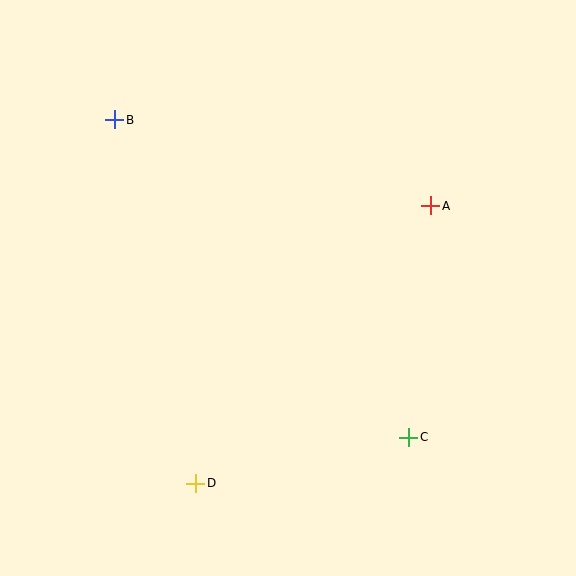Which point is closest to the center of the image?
Point A at (431, 206) is closest to the center.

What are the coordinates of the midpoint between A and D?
The midpoint between A and D is at (313, 345).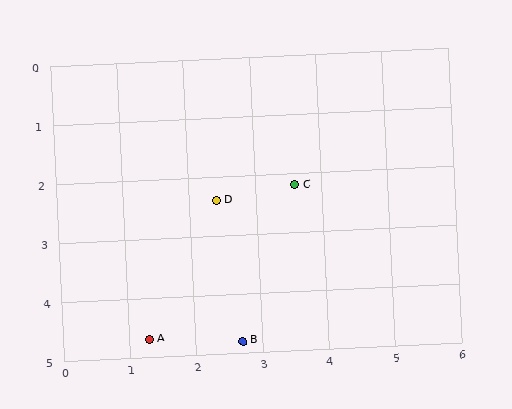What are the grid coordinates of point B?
Point B is at approximately (2.7, 4.8).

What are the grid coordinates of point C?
Point C is at approximately (3.6, 2.2).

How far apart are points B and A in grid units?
Points B and A are about 1.4 grid units apart.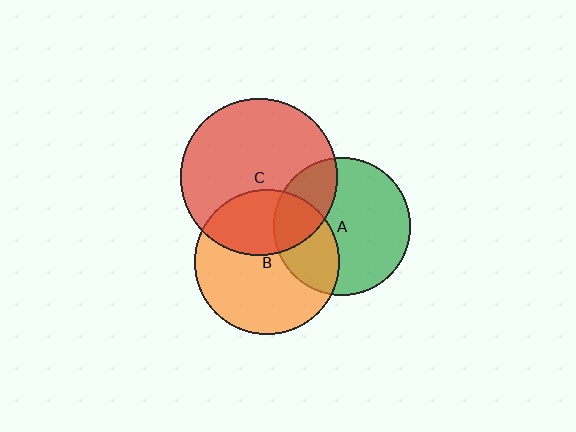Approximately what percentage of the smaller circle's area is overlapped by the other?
Approximately 35%.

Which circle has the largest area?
Circle C (red).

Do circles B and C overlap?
Yes.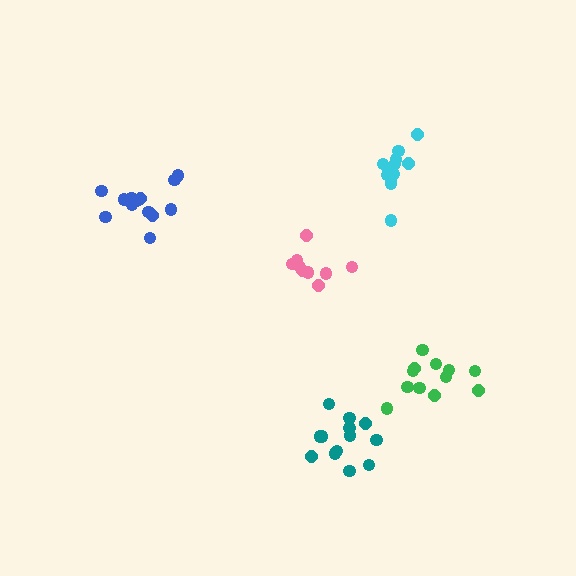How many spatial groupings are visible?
There are 5 spatial groupings.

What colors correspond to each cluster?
The clusters are colored: cyan, pink, green, teal, blue.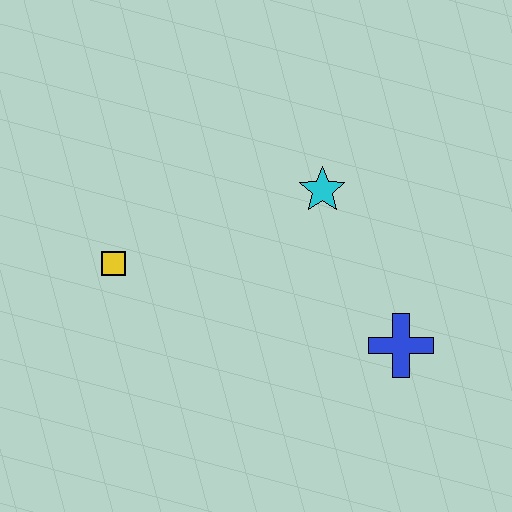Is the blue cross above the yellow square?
No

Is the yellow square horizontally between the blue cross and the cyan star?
No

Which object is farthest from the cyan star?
The yellow square is farthest from the cyan star.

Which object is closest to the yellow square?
The cyan star is closest to the yellow square.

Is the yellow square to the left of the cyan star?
Yes